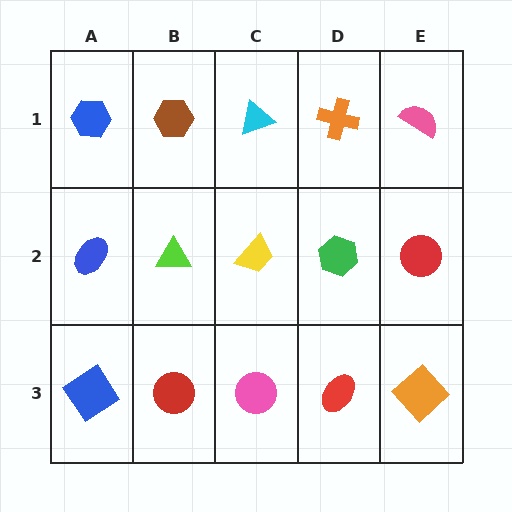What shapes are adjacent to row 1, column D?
A green hexagon (row 2, column D), a cyan triangle (row 1, column C), a pink semicircle (row 1, column E).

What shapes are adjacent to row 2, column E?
A pink semicircle (row 1, column E), an orange diamond (row 3, column E), a green hexagon (row 2, column D).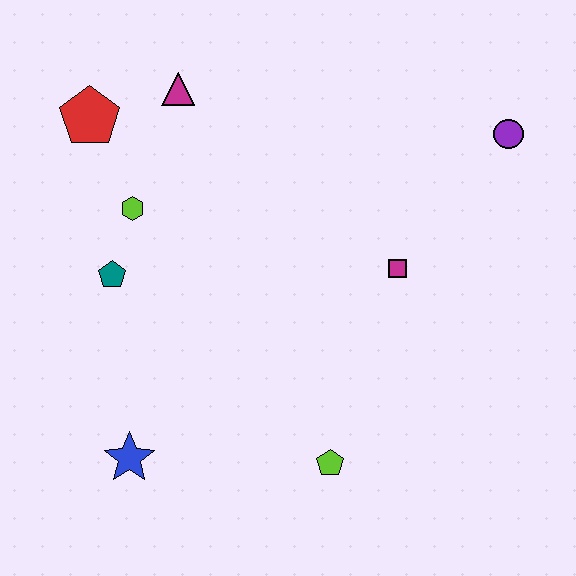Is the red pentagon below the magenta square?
No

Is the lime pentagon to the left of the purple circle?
Yes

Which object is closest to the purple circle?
The magenta square is closest to the purple circle.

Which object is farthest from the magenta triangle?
The lime pentagon is farthest from the magenta triangle.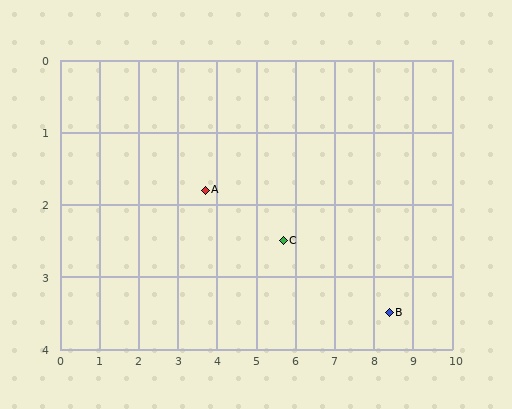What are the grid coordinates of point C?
Point C is at approximately (5.7, 2.5).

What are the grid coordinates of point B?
Point B is at approximately (8.4, 3.5).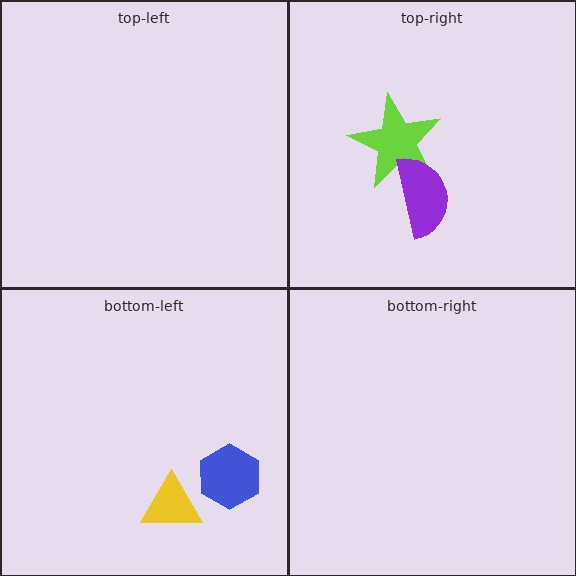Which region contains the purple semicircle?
The top-right region.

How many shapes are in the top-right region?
2.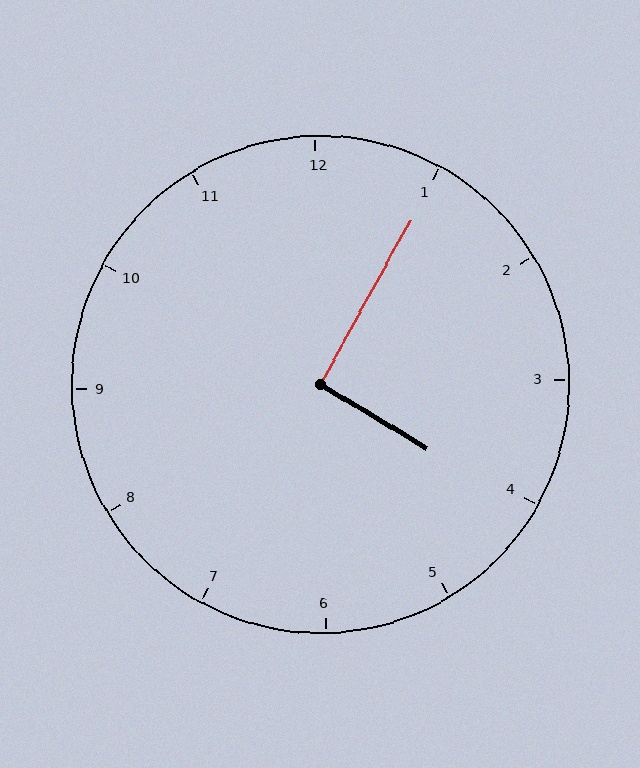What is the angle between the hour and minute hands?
Approximately 92 degrees.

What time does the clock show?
4:05.